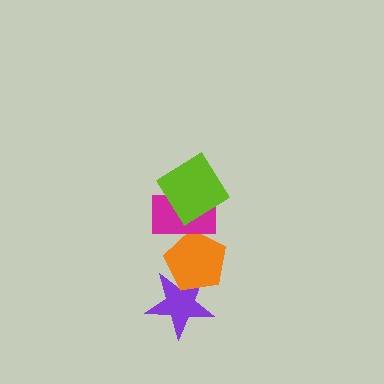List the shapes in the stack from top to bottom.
From top to bottom: the lime diamond, the magenta rectangle, the orange pentagon, the purple star.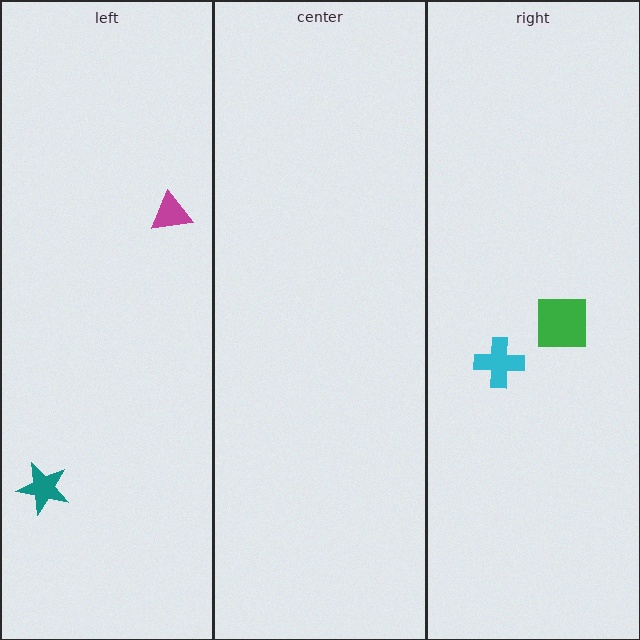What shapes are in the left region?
The magenta triangle, the teal star.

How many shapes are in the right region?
2.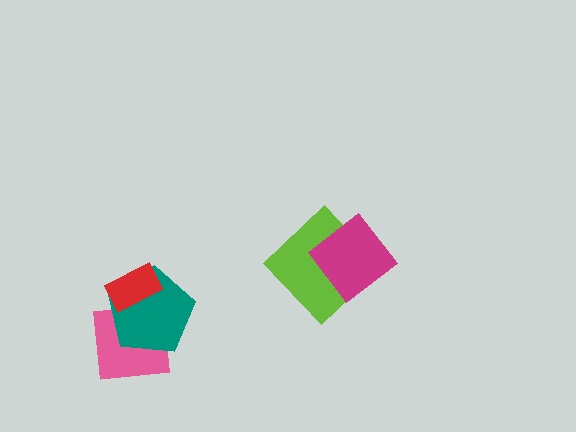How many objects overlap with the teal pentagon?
2 objects overlap with the teal pentagon.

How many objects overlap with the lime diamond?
1 object overlaps with the lime diamond.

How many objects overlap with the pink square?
1 object overlaps with the pink square.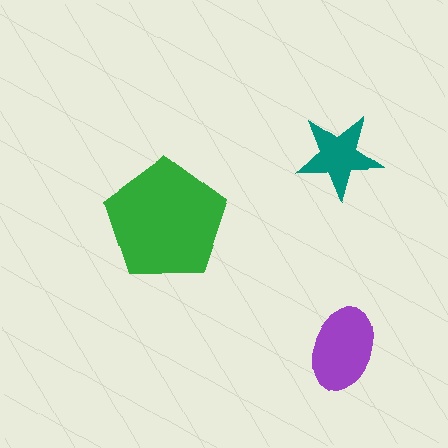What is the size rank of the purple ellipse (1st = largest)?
2nd.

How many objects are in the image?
There are 3 objects in the image.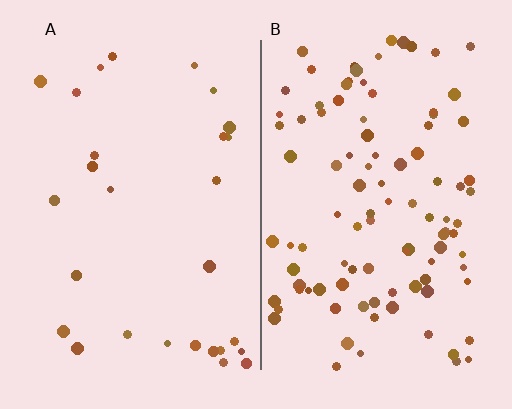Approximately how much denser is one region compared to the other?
Approximately 3.6× — region B over region A.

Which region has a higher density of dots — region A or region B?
B (the right).